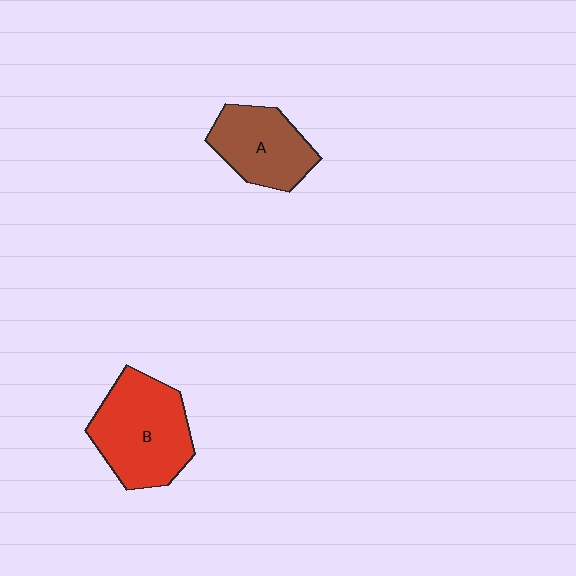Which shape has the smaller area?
Shape A (brown).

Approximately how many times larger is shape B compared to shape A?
Approximately 1.4 times.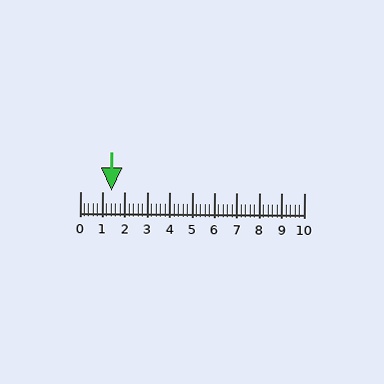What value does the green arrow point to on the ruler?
The green arrow points to approximately 1.4.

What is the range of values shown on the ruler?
The ruler shows values from 0 to 10.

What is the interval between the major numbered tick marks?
The major tick marks are spaced 1 units apart.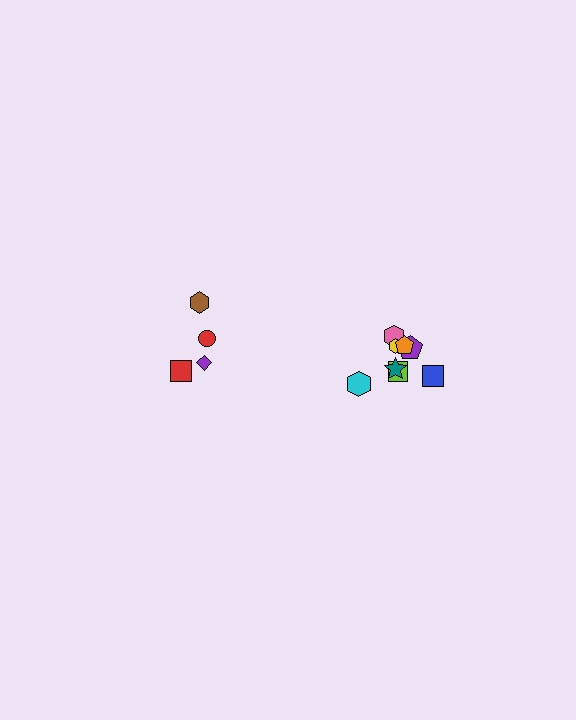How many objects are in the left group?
There are 4 objects.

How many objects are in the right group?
There are 8 objects.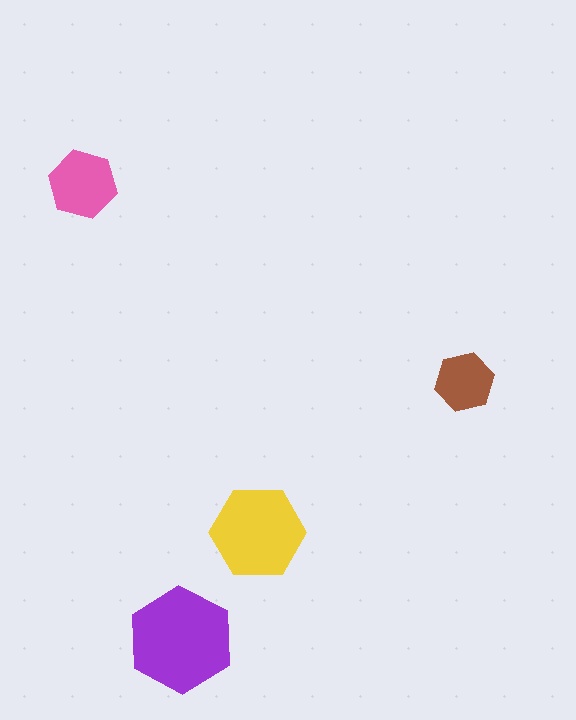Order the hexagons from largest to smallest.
the purple one, the yellow one, the pink one, the brown one.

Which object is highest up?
The pink hexagon is topmost.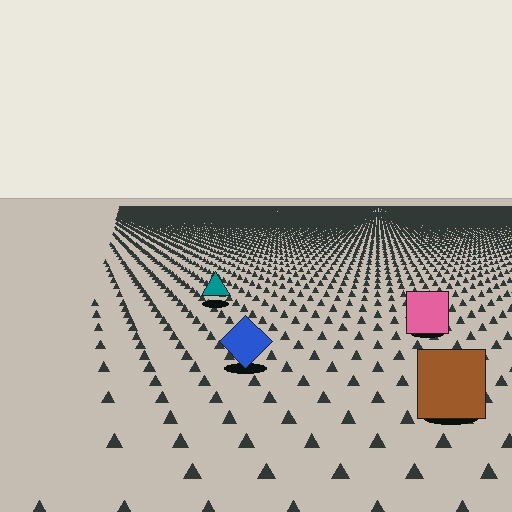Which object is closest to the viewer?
The brown square is closest. The texture marks near it are larger and more spread out.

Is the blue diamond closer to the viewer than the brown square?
No. The brown square is closer — you can tell from the texture gradient: the ground texture is coarser near it.